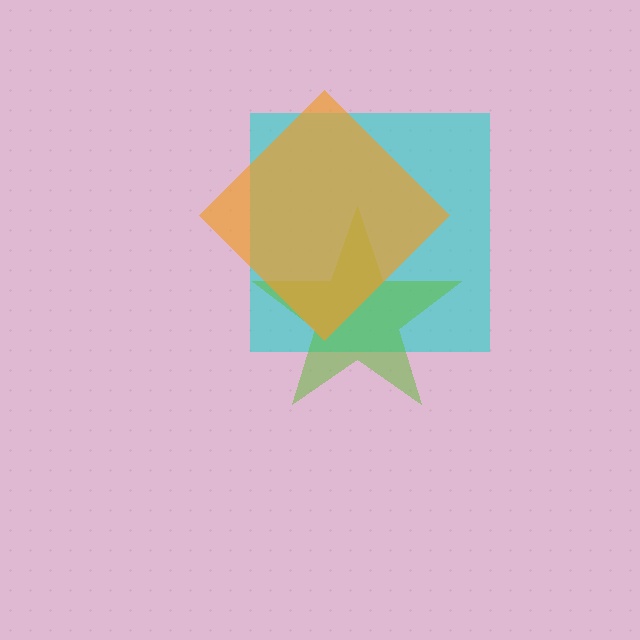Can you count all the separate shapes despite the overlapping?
Yes, there are 3 separate shapes.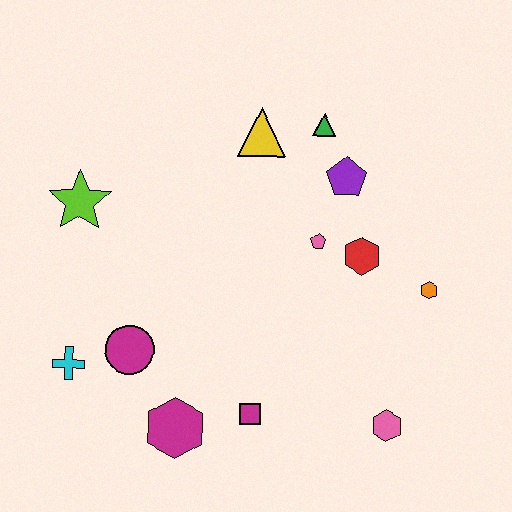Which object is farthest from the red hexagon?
The cyan cross is farthest from the red hexagon.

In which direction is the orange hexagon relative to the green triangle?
The orange hexagon is below the green triangle.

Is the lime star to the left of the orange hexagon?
Yes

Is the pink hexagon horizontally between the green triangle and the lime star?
No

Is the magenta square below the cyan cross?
Yes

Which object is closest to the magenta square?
The magenta hexagon is closest to the magenta square.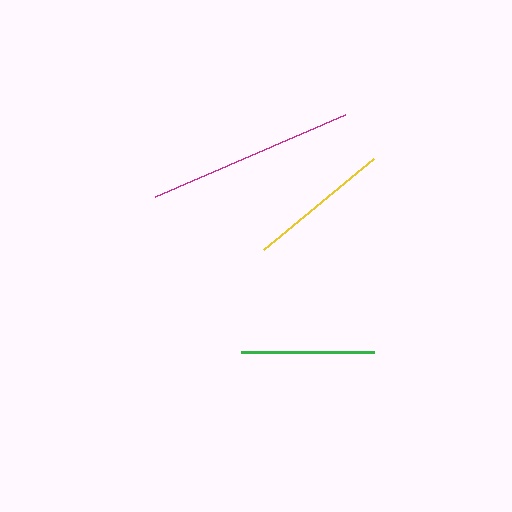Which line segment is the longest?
The magenta line is the longest at approximately 207 pixels.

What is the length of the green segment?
The green segment is approximately 133 pixels long.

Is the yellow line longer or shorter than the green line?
The yellow line is longer than the green line.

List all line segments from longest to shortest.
From longest to shortest: magenta, yellow, green.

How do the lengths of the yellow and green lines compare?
The yellow and green lines are approximately the same length.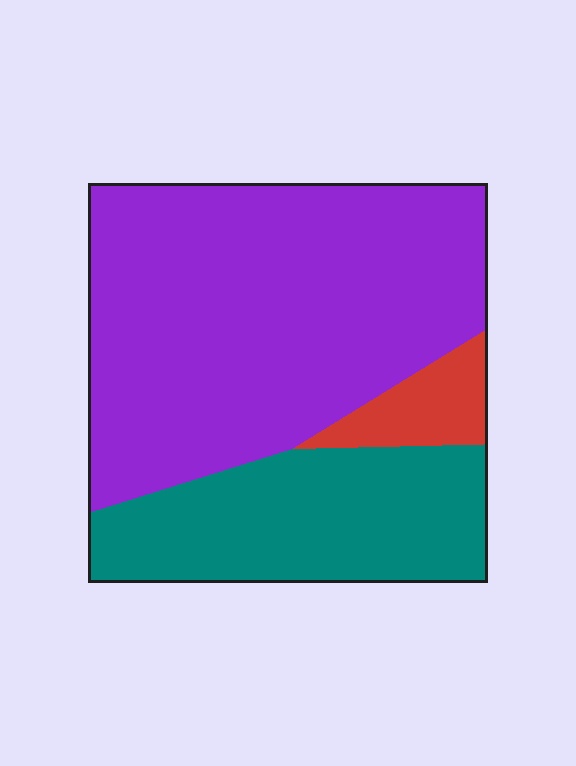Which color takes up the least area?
Red, at roughly 5%.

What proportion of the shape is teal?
Teal covers roughly 30% of the shape.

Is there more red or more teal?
Teal.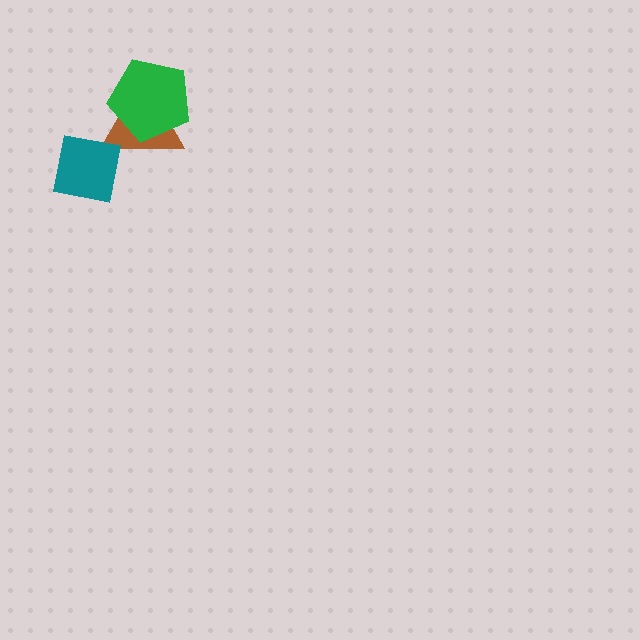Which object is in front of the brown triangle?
The green pentagon is in front of the brown triangle.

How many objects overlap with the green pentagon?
1 object overlaps with the green pentagon.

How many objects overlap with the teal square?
0 objects overlap with the teal square.